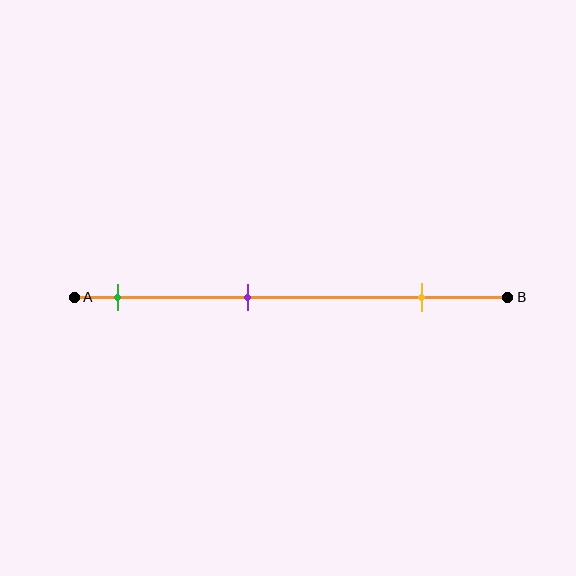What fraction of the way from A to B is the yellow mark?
The yellow mark is approximately 80% (0.8) of the way from A to B.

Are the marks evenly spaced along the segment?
Yes, the marks are approximately evenly spaced.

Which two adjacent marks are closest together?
The green and purple marks are the closest adjacent pair.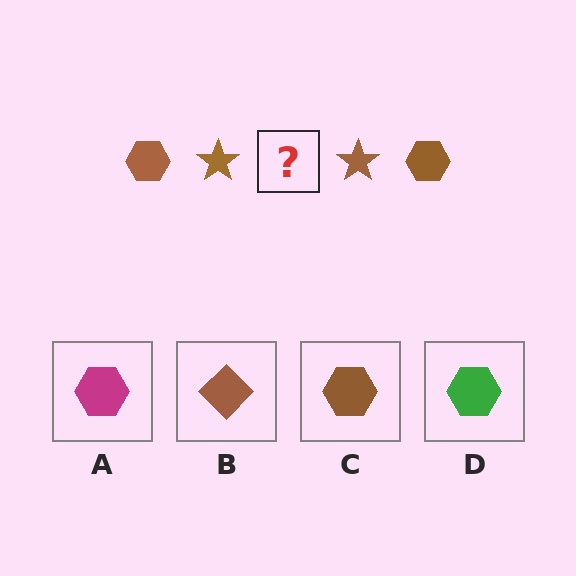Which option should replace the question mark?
Option C.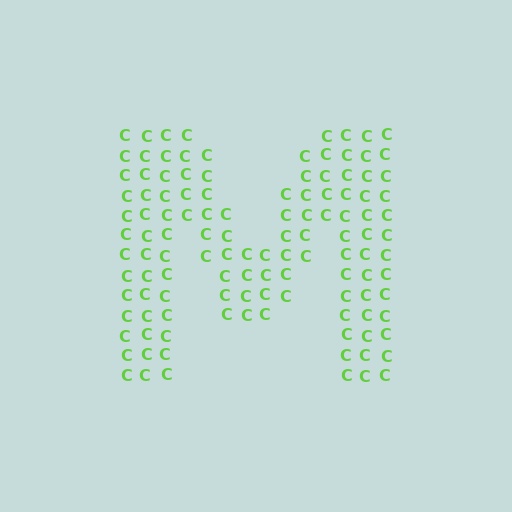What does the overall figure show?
The overall figure shows the letter M.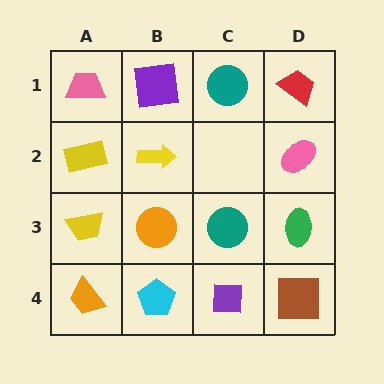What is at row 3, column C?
A teal circle.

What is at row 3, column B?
An orange circle.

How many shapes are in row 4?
4 shapes.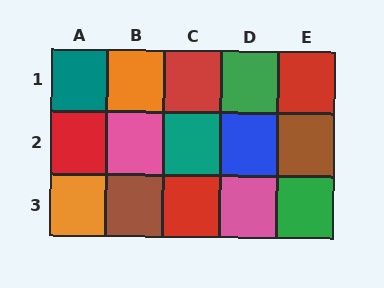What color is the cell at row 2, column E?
Brown.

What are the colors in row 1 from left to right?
Teal, orange, red, green, red.